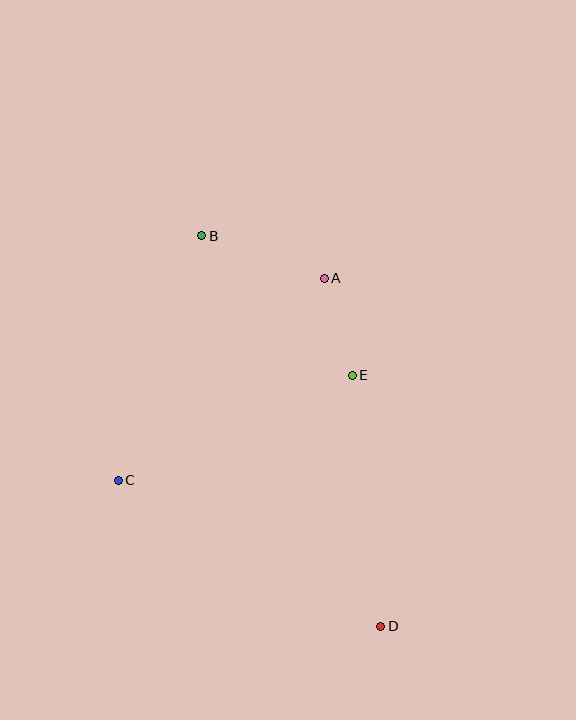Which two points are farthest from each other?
Points B and D are farthest from each other.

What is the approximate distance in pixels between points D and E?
The distance between D and E is approximately 253 pixels.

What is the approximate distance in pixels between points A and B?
The distance between A and B is approximately 130 pixels.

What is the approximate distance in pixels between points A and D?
The distance between A and D is approximately 352 pixels.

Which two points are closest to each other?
Points A and E are closest to each other.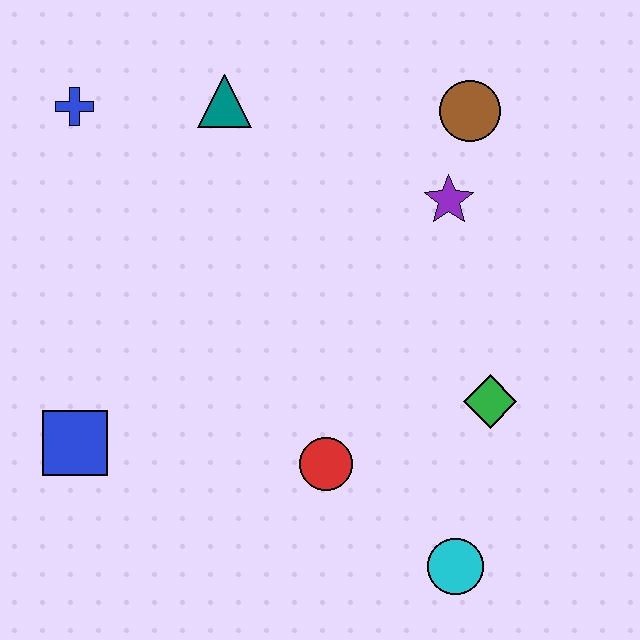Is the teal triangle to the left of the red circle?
Yes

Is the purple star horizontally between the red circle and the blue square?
No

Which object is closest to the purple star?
The brown circle is closest to the purple star.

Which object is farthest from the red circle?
The blue cross is farthest from the red circle.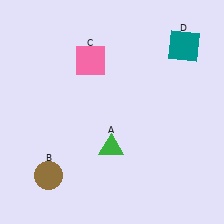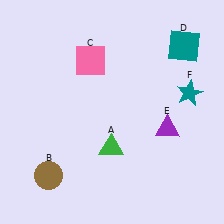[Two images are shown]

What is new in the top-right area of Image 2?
A teal star (F) was added in the top-right area of Image 2.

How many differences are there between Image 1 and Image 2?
There are 2 differences between the two images.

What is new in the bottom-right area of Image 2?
A purple triangle (E) was added in the bottom-right area of Image 2.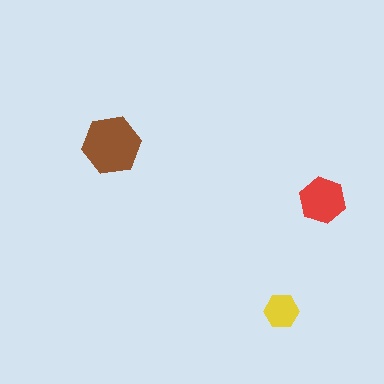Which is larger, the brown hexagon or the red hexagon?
The brown one.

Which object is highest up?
The brown hexagon is topmost.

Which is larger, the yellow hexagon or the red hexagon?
The red one.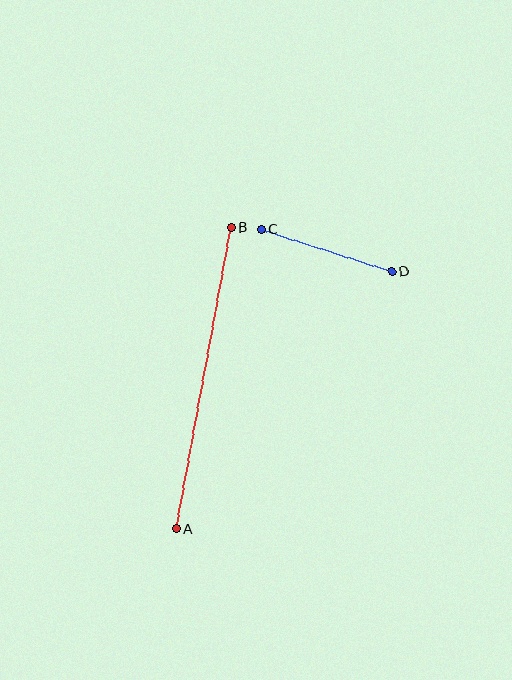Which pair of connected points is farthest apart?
Points A and B are farthest apart.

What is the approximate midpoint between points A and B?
The midpoint is at approximately (204, 378) pixels.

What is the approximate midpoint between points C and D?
The midpoint is at approximately (326, 251) pixels.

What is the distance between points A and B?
The distance is approximately 306 pixels.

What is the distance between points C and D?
The distance is approximately 137 pixels.